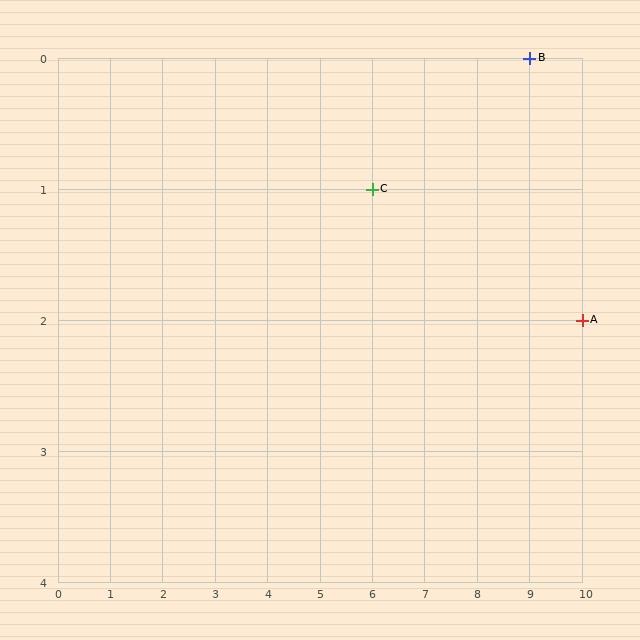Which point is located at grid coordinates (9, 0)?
Point B is at (9, 0).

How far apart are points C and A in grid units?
Points C and A are 4 columns and 1 row apart (about 4.1 grid units diagonally).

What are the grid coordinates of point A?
Point A is at grid coordinates (10, 2).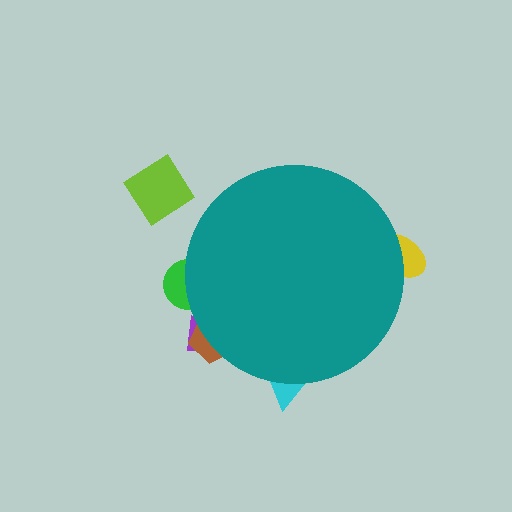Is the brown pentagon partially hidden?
Yes, the brown pentagon is partially hidden behind the teal circle.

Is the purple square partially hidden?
Yes, the purple square is partially hidden behind the teal circle.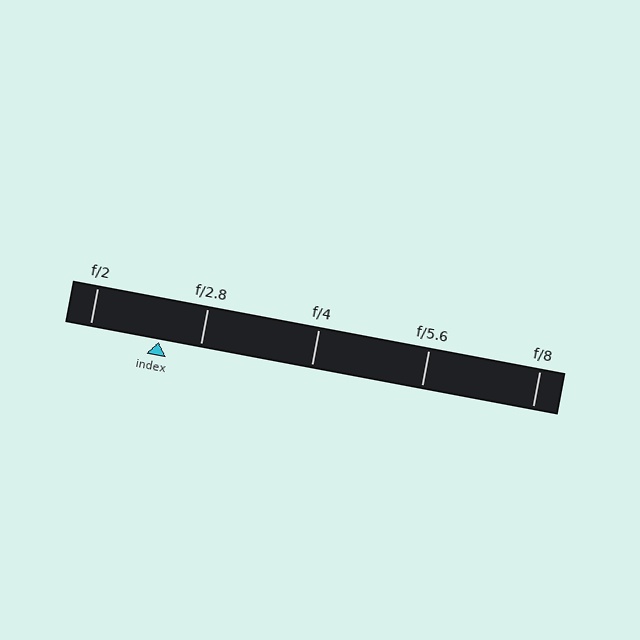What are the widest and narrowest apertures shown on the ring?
The widest aperture shown is f/2 and the narrowest is f/8.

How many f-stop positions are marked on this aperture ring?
There are 5 f-stop positions marked.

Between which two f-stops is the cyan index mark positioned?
The index mark is between f/2 and f/2.8.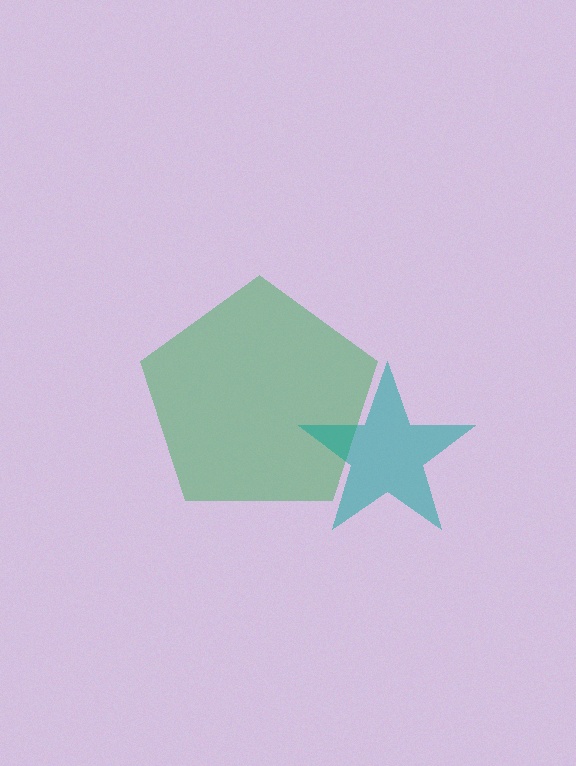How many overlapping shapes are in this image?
There are 2 overlapping shapes in the image.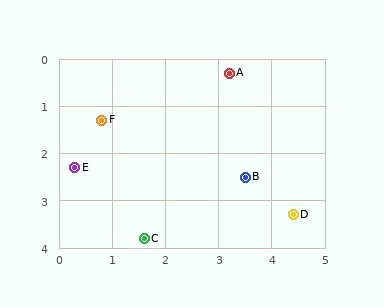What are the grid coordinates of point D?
Point D is at approximately (4.4, 3.3).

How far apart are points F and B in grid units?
Points F and B are about 3.0 grid units apart.